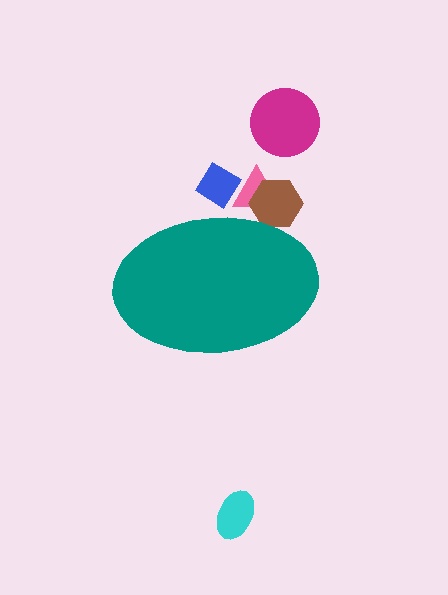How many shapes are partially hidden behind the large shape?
3 shapes are partially hidden.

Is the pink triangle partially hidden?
Yes, the pink triangle is partially hidden behind the teal ellipse.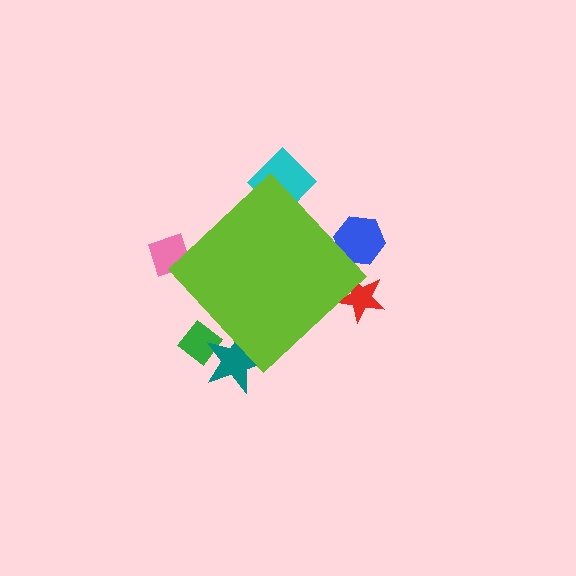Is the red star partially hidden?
Yes, the red star is partially hidden behind the lime diamond.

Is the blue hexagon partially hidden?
Yes, the blue hexagon is partially hidden behind the lime diamond.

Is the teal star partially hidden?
Yes, the teal star is partially hidden behind the lime diamond.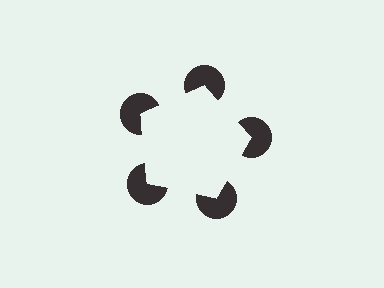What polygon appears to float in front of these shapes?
An illusory pentagon — its edges are inferred from the aligned wedge cuts in the pac-man discs, not physically drawn.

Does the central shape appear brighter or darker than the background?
It typically appears slightly brighter than the background, even though no actual brightness change is drawn.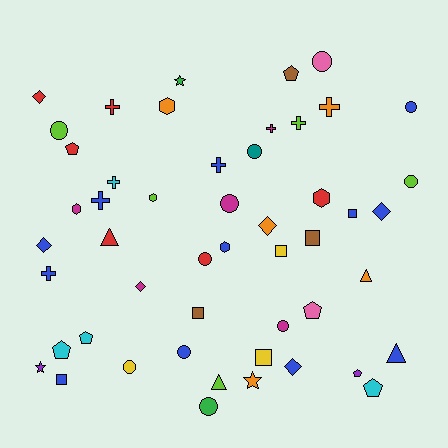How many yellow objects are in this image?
There are 3 yellow objects.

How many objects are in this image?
There are 50 objects.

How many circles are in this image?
There are 11 circles.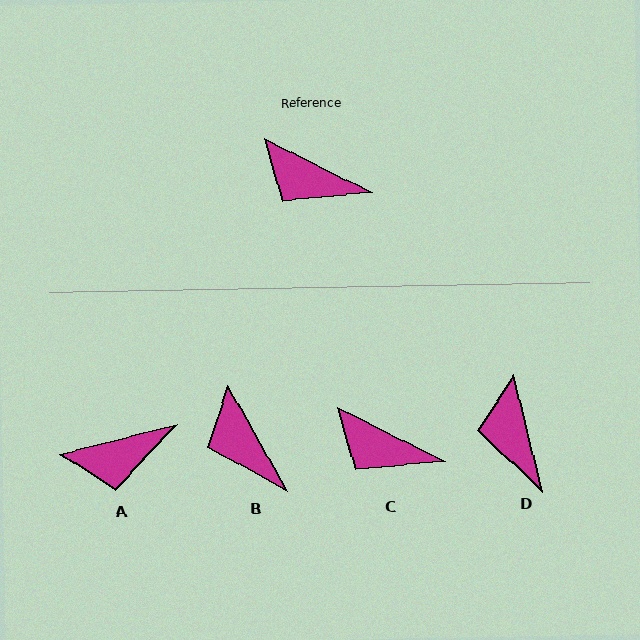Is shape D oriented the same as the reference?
No, it is off by about 49 degrees.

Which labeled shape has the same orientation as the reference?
C.